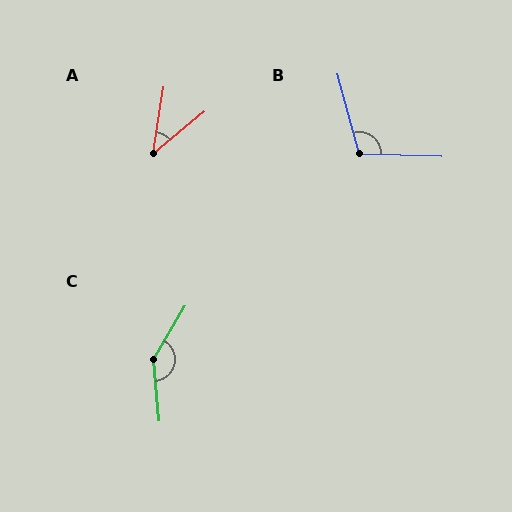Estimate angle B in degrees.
Approximately 107 degrees.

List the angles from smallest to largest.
A (41°), B (107°), C (144°).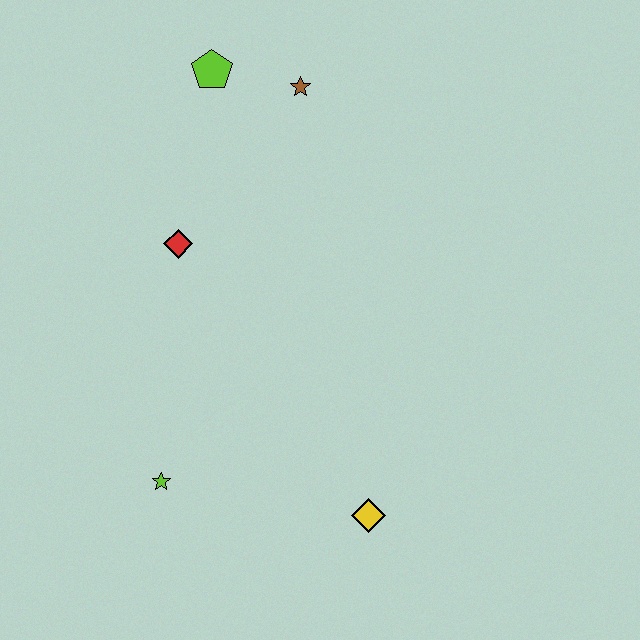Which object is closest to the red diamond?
The lime pentagon is closest to the red diamond.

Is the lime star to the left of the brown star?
Yes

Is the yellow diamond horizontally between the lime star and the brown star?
No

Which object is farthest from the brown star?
The yellow diamond is farthest from the brown star.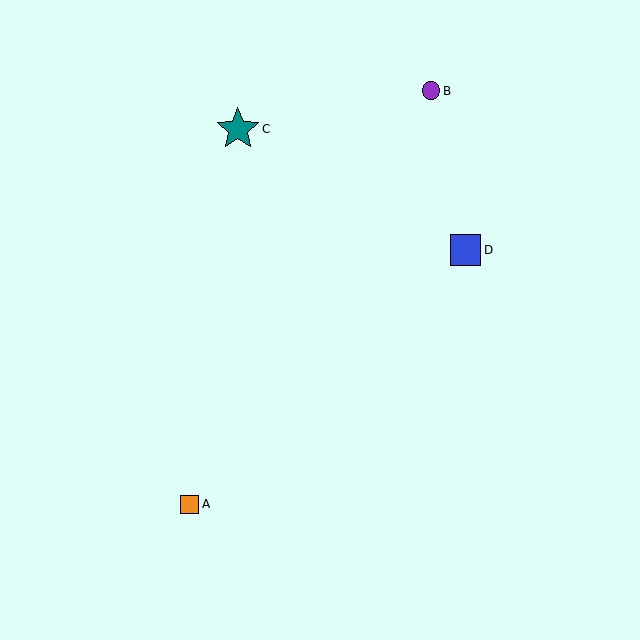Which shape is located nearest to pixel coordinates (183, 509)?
The orange square (labeled A) at (190, 504) is nearest to that location.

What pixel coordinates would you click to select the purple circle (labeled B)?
Click at (431, 91) to select the purple circle B.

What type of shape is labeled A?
Shape A is an orange square.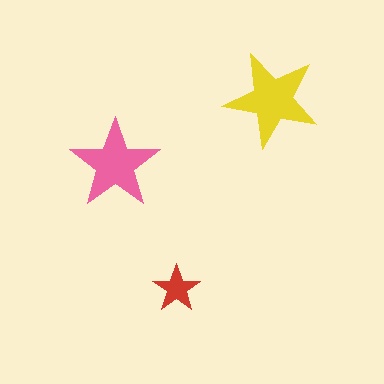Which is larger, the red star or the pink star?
The pink one.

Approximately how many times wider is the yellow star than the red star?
About 2 times wider.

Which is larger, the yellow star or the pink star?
The yellow one.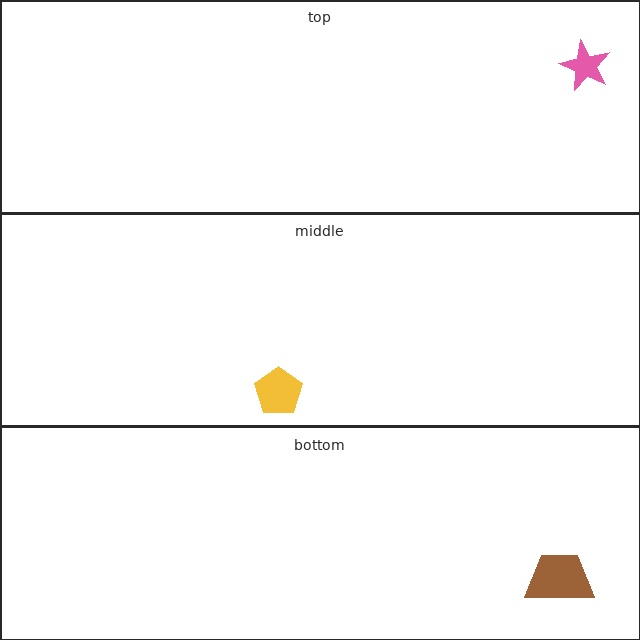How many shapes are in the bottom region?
1.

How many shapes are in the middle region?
1.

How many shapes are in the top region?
1.